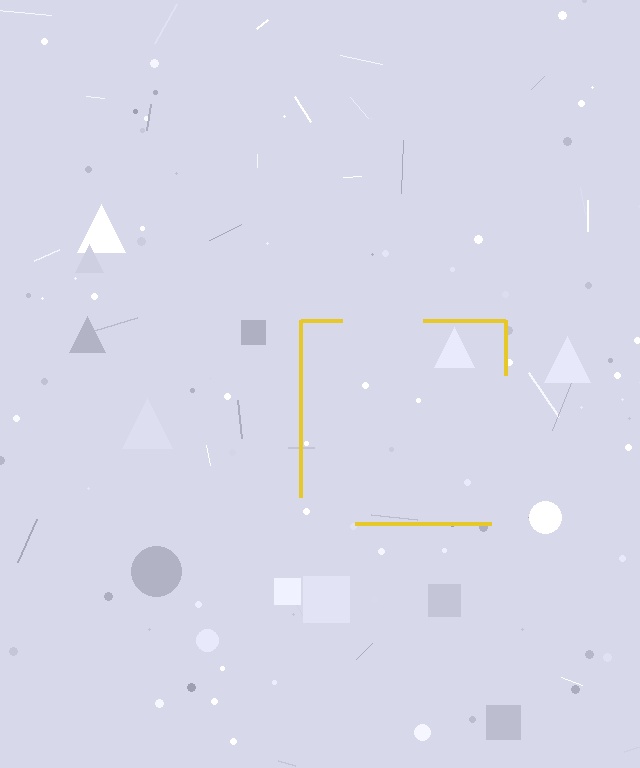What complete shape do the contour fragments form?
The contour fragments form a square.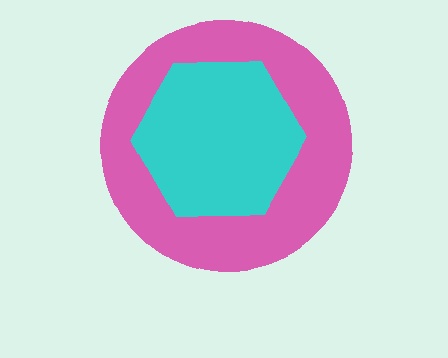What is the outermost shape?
The pink circle.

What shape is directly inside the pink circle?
The cyan hexagon.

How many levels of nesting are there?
2.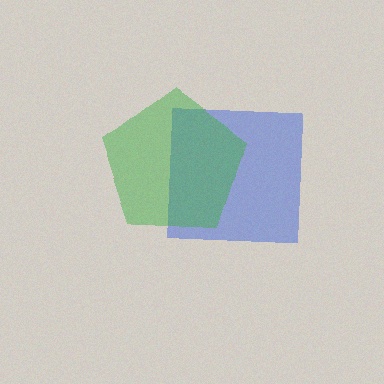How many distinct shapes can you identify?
There are 2 distinct shapes: a blue square, a green pentagon.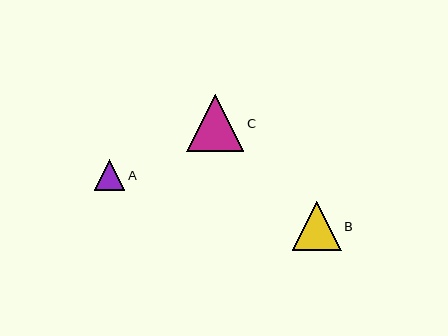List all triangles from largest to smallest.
From largest to smallest: C, B, A.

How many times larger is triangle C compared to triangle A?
Triangle C is approximately 1.9 times the size of triangle A.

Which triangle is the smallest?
Triangle A is the smallest with a size of approximately 31 pixels.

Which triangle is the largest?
Triangle C is the largest with a size of approximately 57 pixels.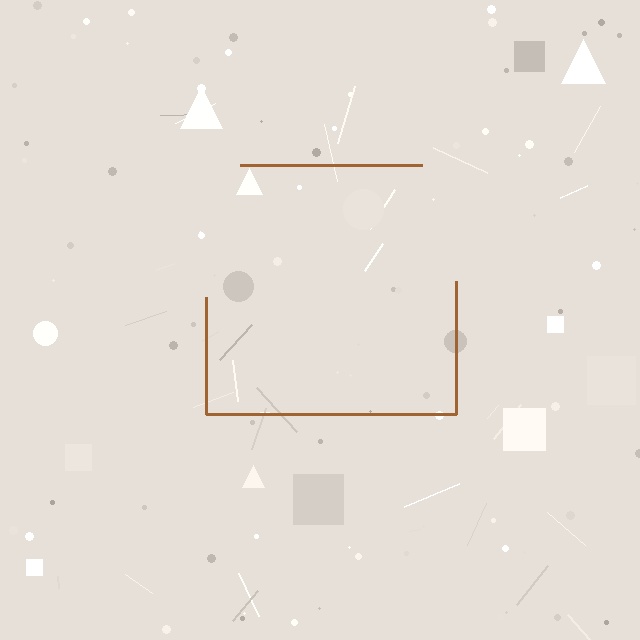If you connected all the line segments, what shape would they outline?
They would outline a square.